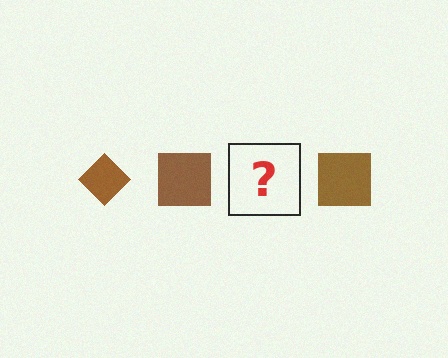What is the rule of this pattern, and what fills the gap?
The rule is that the pattern cycles through diamond, square shapes in brown. The gap should be filled with a brown diamond.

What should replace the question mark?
The question mark should be replaced with a brown diamond.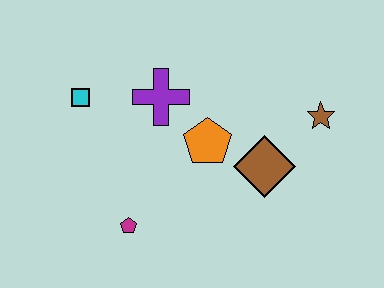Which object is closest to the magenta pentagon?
The orange pentagon is closest to the magenta pentagon.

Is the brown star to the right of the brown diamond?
Yes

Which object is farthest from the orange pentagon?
The cyan square is farthest from the orange pentagon.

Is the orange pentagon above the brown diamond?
Yes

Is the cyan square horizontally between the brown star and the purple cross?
No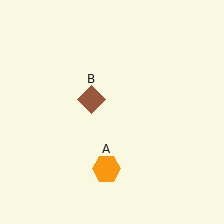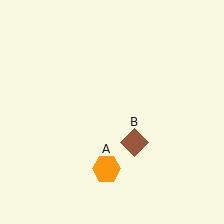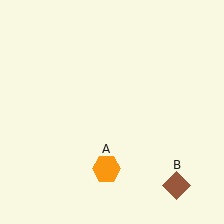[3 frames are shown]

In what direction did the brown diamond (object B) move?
The brown diamond (object B) moved down and to the right.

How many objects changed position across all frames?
1 object changed position: brown diamond (object B).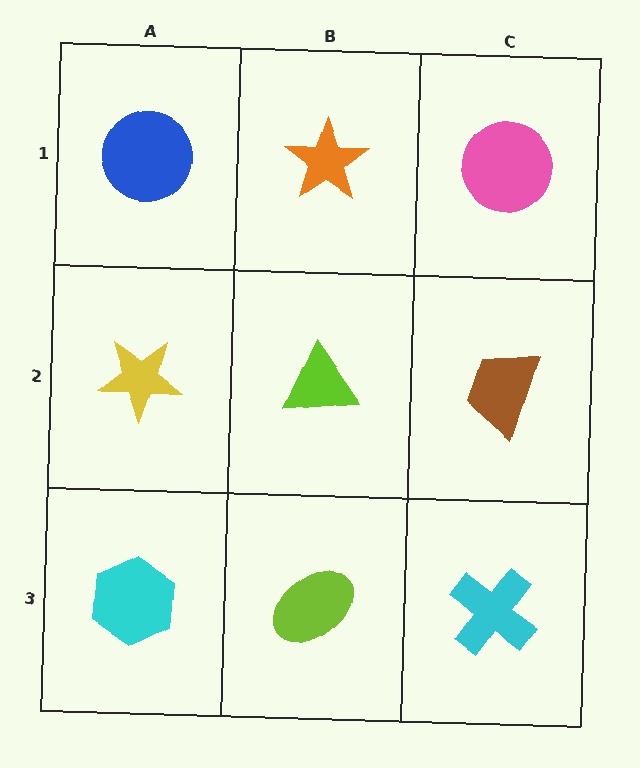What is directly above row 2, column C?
A pink circle.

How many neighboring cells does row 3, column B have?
3.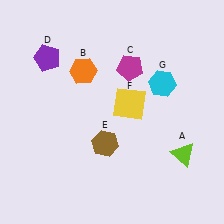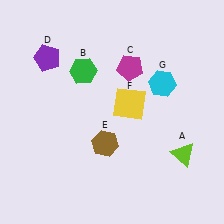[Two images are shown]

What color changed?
The hexagon (B) changed from orange in Image 1 to green in Image 2.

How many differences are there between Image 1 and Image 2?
There is 1 difference between the two images.